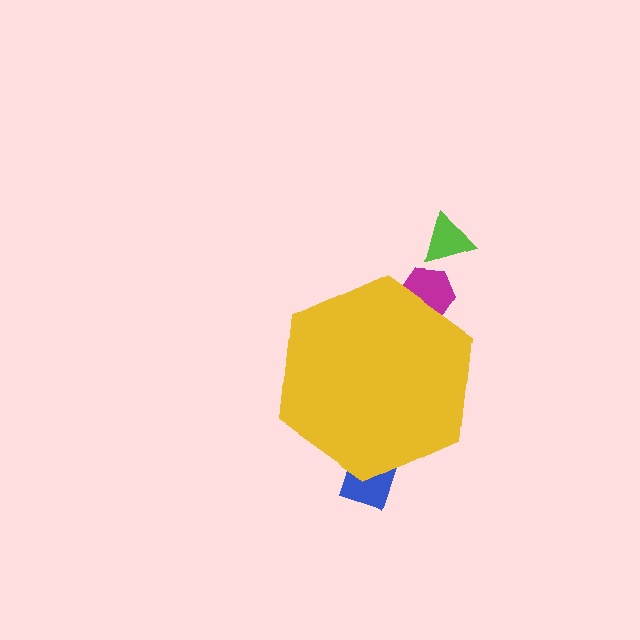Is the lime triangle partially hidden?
No, the lime triangle is fully visible.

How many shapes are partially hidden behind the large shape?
2 shapes are partially hidden.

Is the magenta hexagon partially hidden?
Yes, the magenta hexagon is partially hidden behind the yellow hexagon.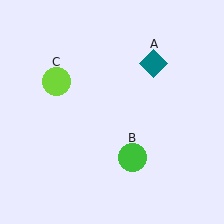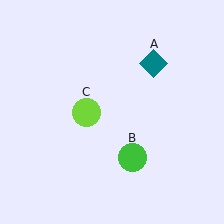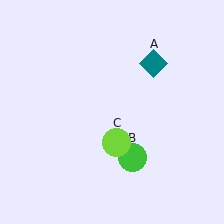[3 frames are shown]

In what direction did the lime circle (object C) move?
The lime circle (object C) moved down and to the right.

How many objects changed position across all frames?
1 object changed position: lime circle (object C).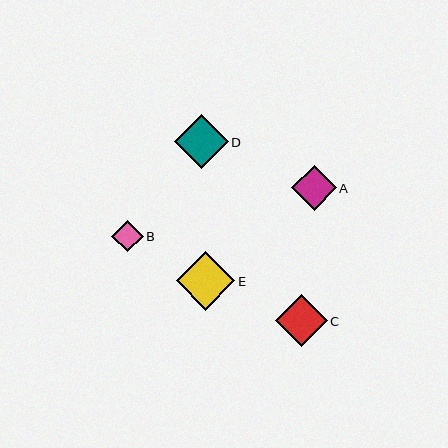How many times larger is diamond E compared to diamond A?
Diamond E is approximately 1.3 times the size of diamond A.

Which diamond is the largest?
Diamond E is the largest with a size of approximately 59 pixels.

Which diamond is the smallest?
Diamond B is the smallest with a size of approximately 31 pixels.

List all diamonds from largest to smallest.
From largest to smallest: E, D, C, A, B.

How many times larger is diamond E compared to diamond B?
Diamond E is approximately 1.9 times the size of diamond B.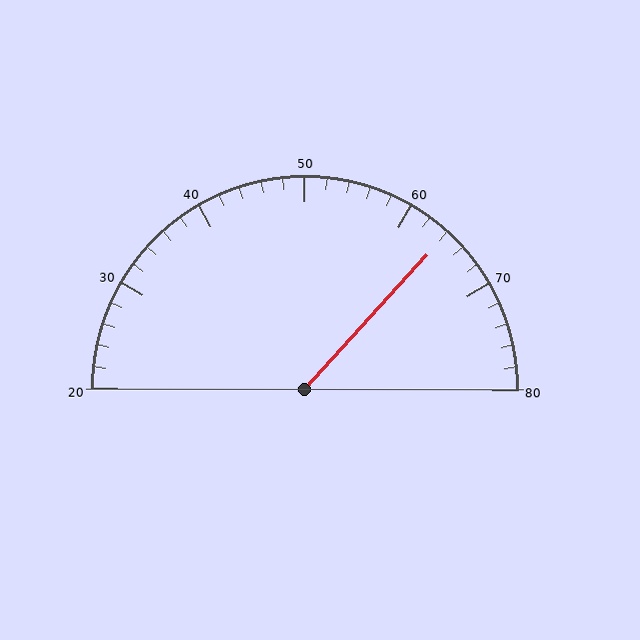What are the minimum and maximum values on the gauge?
The gauge ranges from 20 to 80.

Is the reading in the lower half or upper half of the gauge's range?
The reading is in the upper half of the range (20 to 80).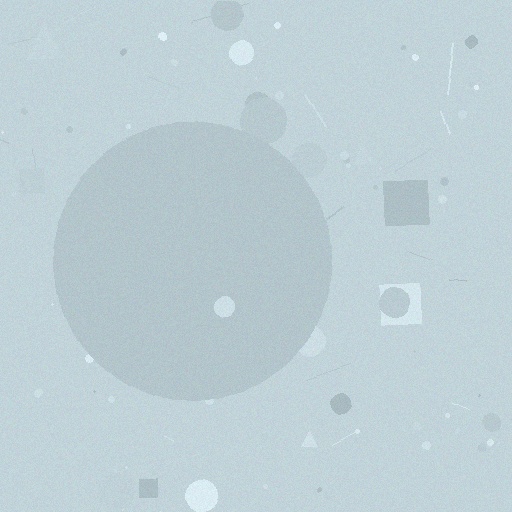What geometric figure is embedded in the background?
A circle is embedded in the background.